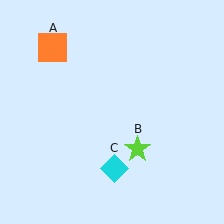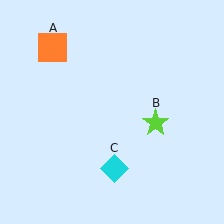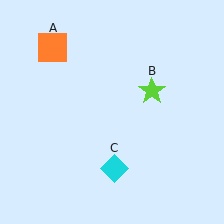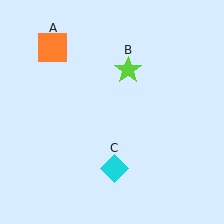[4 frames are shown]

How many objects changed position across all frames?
1 object changed position: lime star (object B).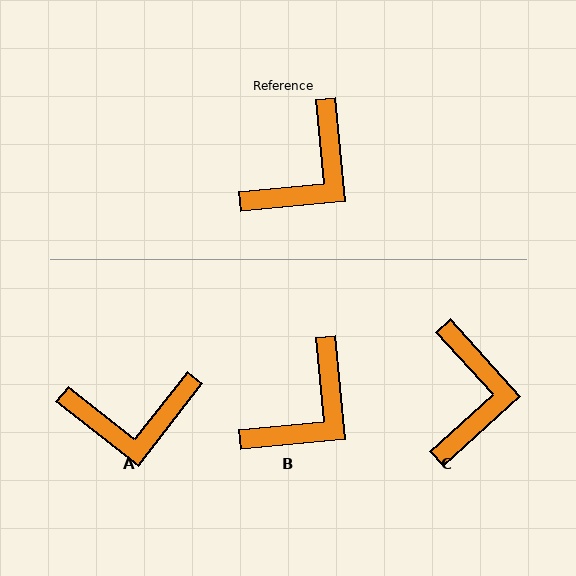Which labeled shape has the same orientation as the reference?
B.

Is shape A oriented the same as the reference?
No, it is off by about 43 degrees.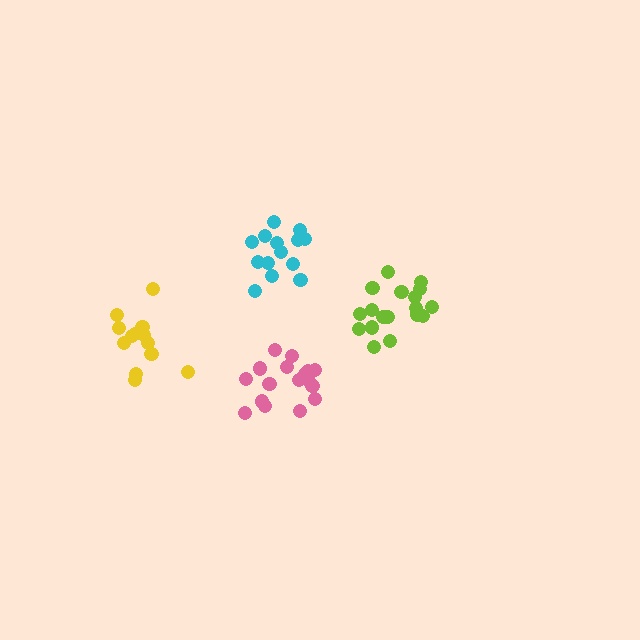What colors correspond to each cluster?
The clusters are colored: pink, yellow, cyan, lime.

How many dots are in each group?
Group 1: 17 dots, Group 2: 13 dots, Group 3: 14 dots, Group 4: 19 dots (63 total).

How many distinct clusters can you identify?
There are 4 distinct clusters.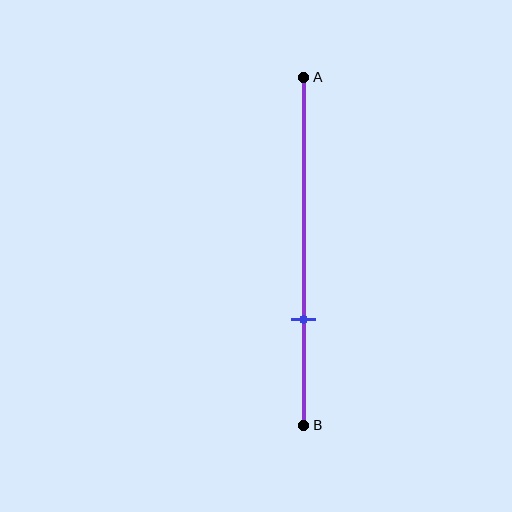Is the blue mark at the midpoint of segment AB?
No, the mark is at about 70% from A, not at the 50% midpoint.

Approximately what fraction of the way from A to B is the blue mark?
The blue mark is approximately 70% of the way from A to B.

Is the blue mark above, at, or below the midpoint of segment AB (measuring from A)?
The blue mark is below the midpoint of segment AB.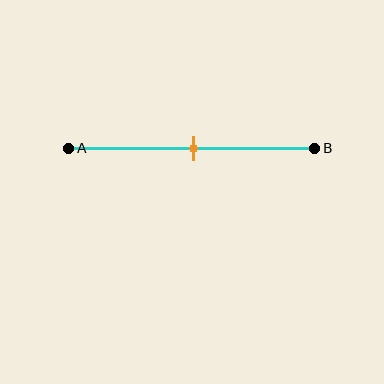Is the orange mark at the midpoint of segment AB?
Yes, the mark is approximately at the midpoint.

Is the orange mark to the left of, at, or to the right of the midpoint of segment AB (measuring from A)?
The orange mark is approximately at the midpoint of segment AB.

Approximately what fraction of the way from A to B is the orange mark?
The orange mark is approximately 50% of the way from A to B.